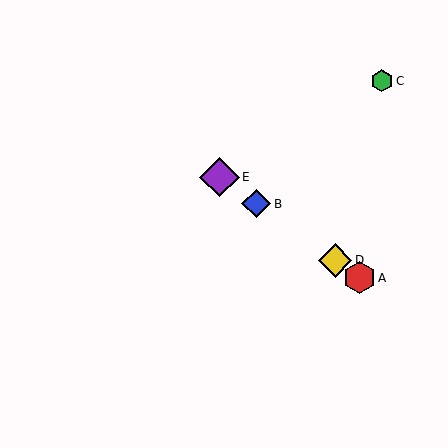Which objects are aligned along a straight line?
Objects A, B, D, E are aligned along a straight line.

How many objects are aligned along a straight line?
4 objects (A, B, D, E) are aligned along a straight line.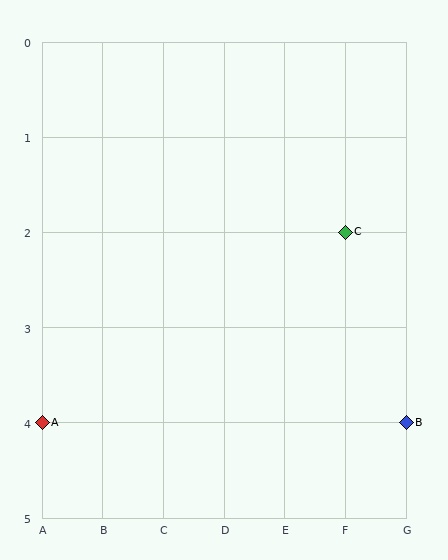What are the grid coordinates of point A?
Point A is at grid coordinates (A, 4).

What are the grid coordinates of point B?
Point B is at grid coordinates (G, 4).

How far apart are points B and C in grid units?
Points B and C are 1 column and 2 rows apart (about 2.2 grid units diagonally).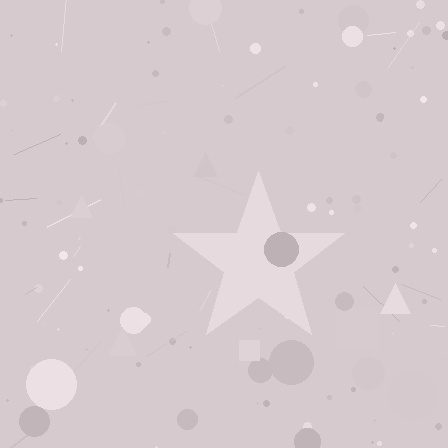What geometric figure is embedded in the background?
A star is embedded in the background.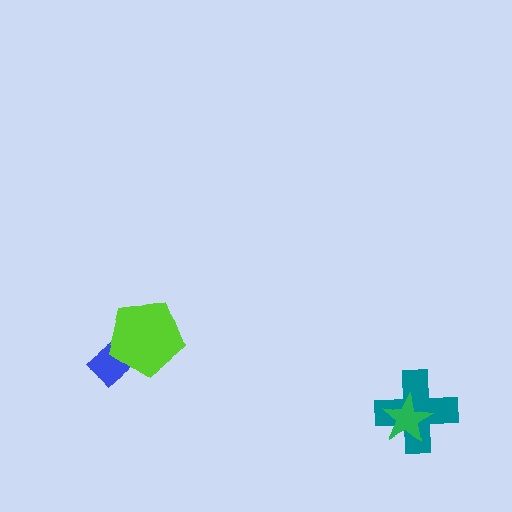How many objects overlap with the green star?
1 object overlaps with the green star.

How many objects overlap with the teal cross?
1 object overlaps with the teal cross.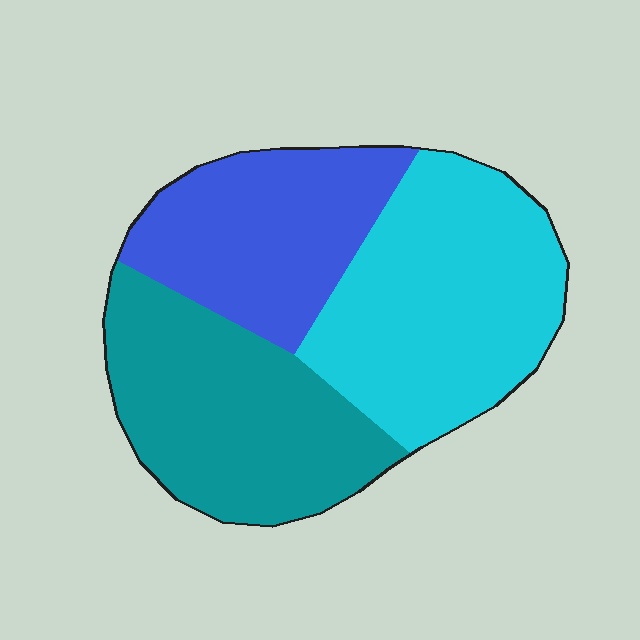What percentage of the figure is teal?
Teal takes up about one third (1/3) of the figure.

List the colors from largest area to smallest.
From largest to smallest: cyan, teal, blue.